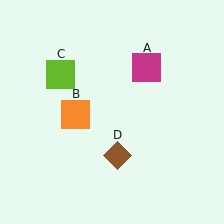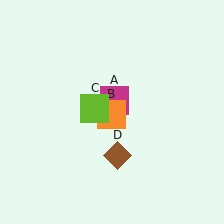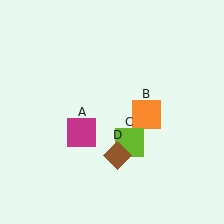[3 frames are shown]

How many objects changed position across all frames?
3 objects changed position: magenta square (object A), orange square (object B), lime square (object C).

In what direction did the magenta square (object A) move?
The magenta square (object A) moved down and to the left.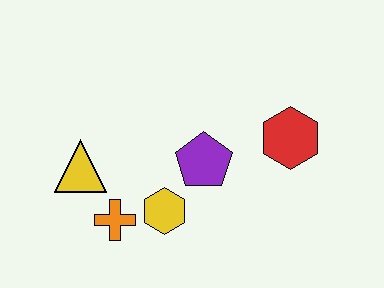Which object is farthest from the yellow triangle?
The red hexagon is farthest from the yellow triangle.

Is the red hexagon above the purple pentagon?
Yes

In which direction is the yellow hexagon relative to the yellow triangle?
The yellow hexagon is to the right of the yellow triangle.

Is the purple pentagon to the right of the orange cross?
Yes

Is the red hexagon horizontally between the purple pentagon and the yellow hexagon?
No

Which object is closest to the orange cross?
The yellow hexagon is closest to the orange cross.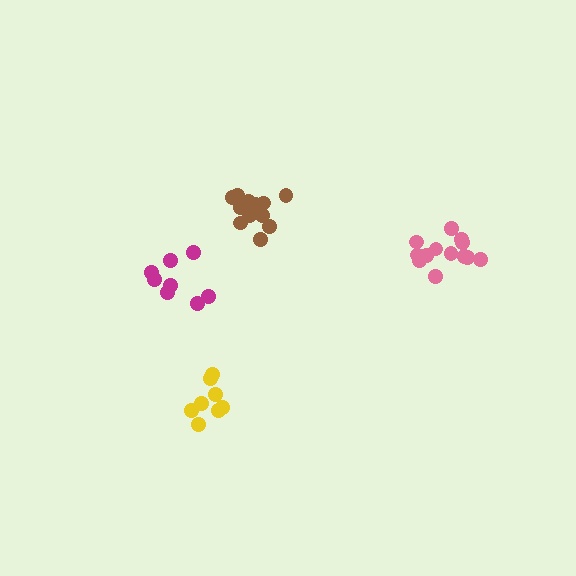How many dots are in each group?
Group 1: 13 dots, Group 2: 14 dots, Group 3: 8 dots, Group 4: 8 dots (43 total).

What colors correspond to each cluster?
The clusters are colored: pink, brown, yellow, magenta.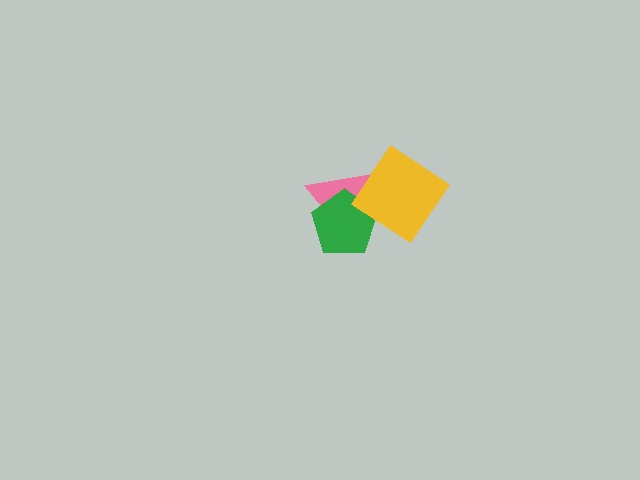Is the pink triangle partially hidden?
Yes, it is partially covered by another shape.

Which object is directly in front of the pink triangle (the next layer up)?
The green pentagon is directly in front of the pink triangle.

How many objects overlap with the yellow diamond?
1 object overlaps with the yellow diamond.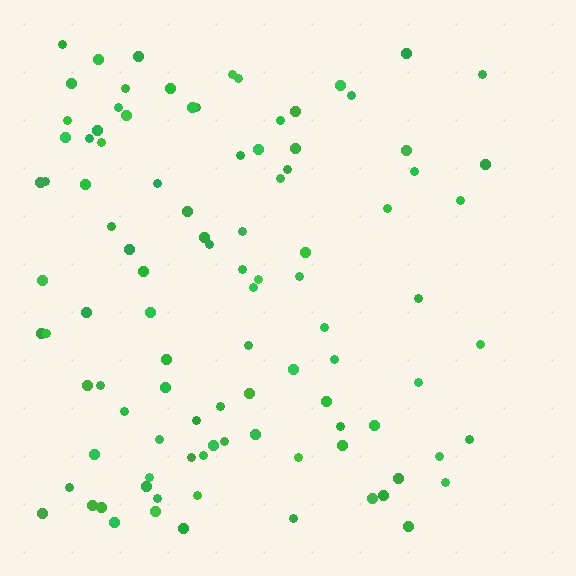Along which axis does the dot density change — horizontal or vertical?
Horizontal.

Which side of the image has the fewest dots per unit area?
The right.